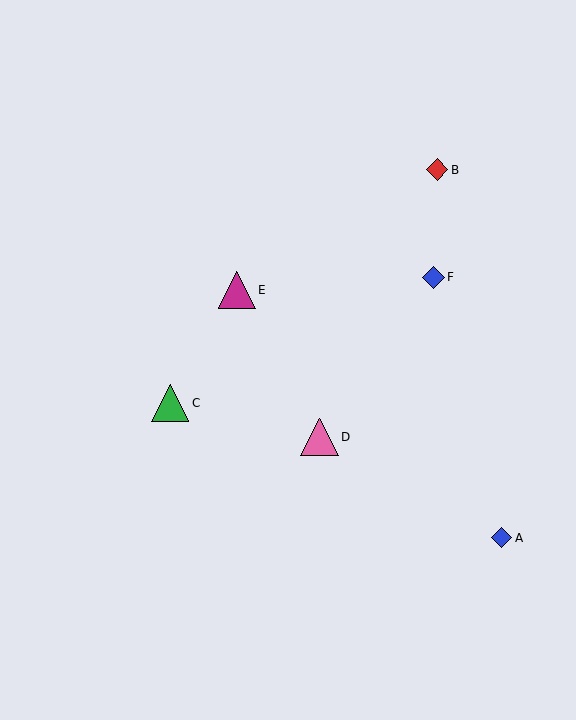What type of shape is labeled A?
Shape A is a blue diamond.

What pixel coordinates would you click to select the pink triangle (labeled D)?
Click at (319, 437) to select the pink triangle D.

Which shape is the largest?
The pink triangle (labeled D) is the largest.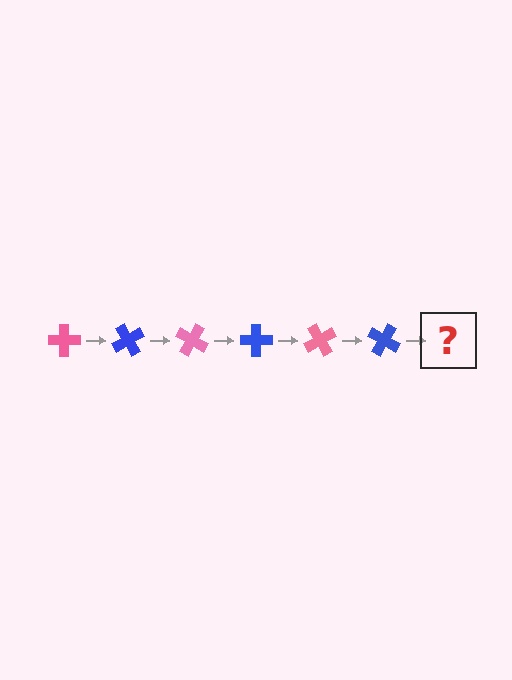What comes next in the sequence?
The next element should be a pink cross, rotated 360 degrees from the start.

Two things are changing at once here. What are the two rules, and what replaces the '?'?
The two rules are that it rotates 60 degrees each step and the color cycles through pink and blue. The '?' should be a pink cross, rotated 360 degrees from the start.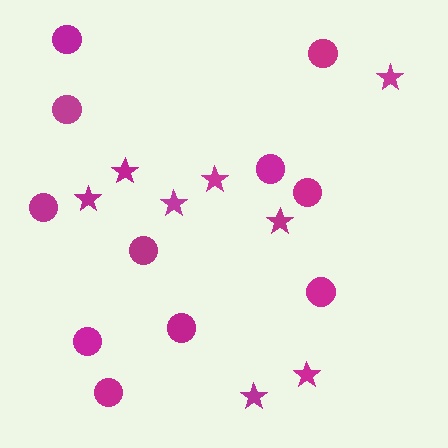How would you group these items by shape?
There are 2 groups: one group of stars (8) and one group of circles (11).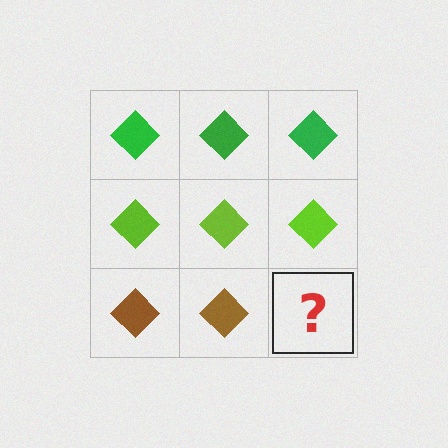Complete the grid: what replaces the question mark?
The question mark should be replaced with a brown diamond.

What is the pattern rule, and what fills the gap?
The rule is that each row has a consistent color. The gap should be filled with a brown diamond.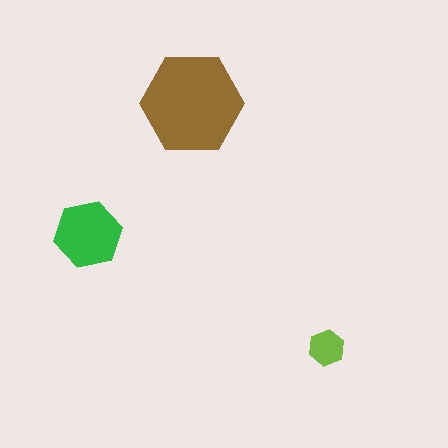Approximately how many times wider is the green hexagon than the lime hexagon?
About 2 times wider.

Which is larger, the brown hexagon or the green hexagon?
The brown one.